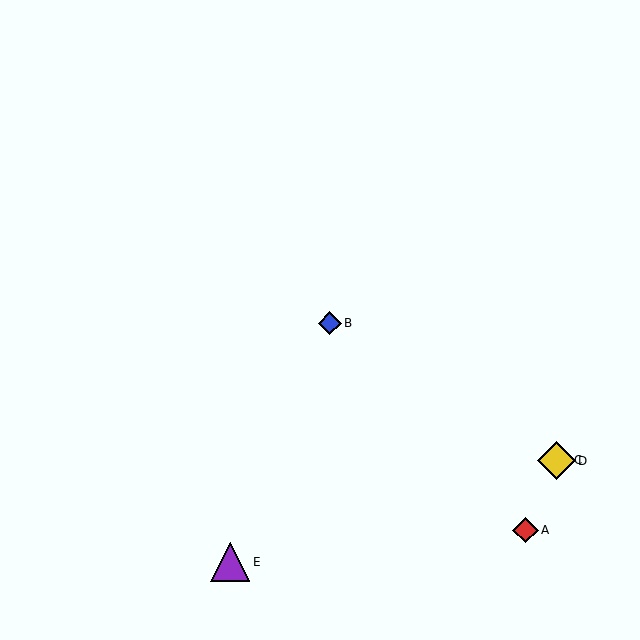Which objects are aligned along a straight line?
Objects B, C, D are aligned along a straight line.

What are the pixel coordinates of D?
Object D is at (556, 461).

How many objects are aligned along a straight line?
3 objects (B, C, D) are aligned along a straight line.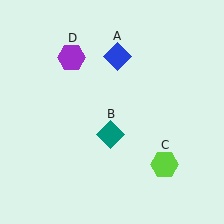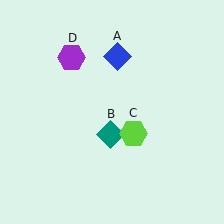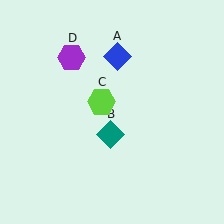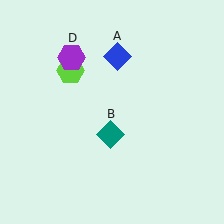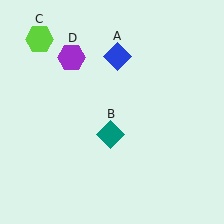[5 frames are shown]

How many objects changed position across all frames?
1 object changed position: lime hexagon (object C).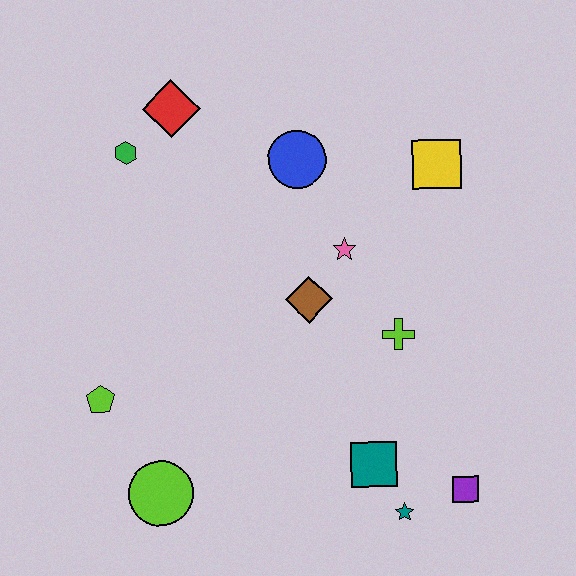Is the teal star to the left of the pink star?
No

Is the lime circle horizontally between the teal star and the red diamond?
No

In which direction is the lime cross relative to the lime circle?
The lime cross is to the right of the lime circle.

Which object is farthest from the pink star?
The lime circle is farthest from the pink star.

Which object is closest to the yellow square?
The pink star is closest to the yellow square.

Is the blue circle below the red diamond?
Yes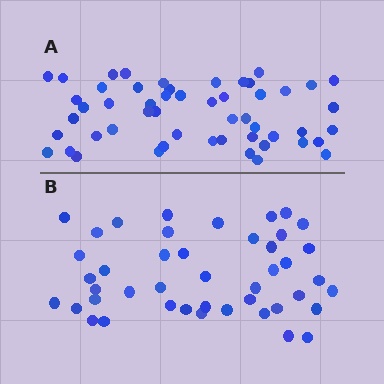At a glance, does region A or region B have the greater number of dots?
Region A (the top region) has more dots.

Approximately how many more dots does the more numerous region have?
Region A has roughly 8 or so more dots than region B.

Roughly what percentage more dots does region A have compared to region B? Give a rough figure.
About 20% more.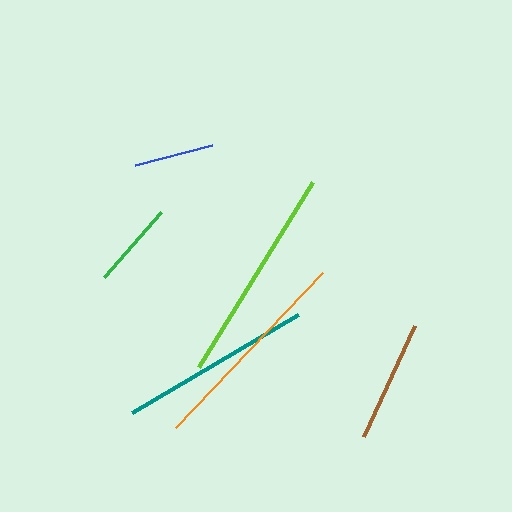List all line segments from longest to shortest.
From longest to shortest: lime, orange, teal, brown, green, blue.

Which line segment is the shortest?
The blue line is the shortest at approximately 79 pixels.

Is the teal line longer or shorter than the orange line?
The orange line is longer than the teal line.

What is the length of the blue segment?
The blue segment is approximately 79 pixels long.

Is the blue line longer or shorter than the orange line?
The orange line is longer than the blue line.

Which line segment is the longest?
The lime line is the longest at approximately 218 pixels.